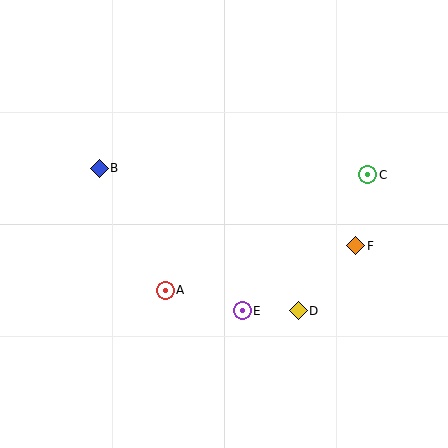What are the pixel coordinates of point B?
Point B is at (99, 168).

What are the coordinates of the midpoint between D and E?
The midpoint between D and E is at (270, 311).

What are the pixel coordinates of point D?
Point D is at (298, 311).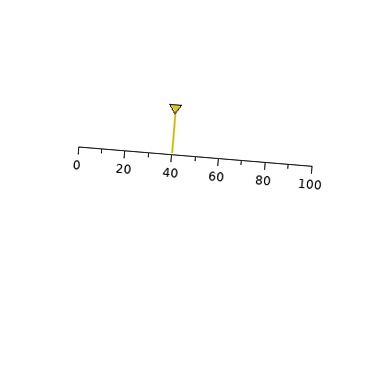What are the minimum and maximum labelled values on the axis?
The axis runs from 0 to 100.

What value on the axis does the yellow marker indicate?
The marker indicates approximately 40.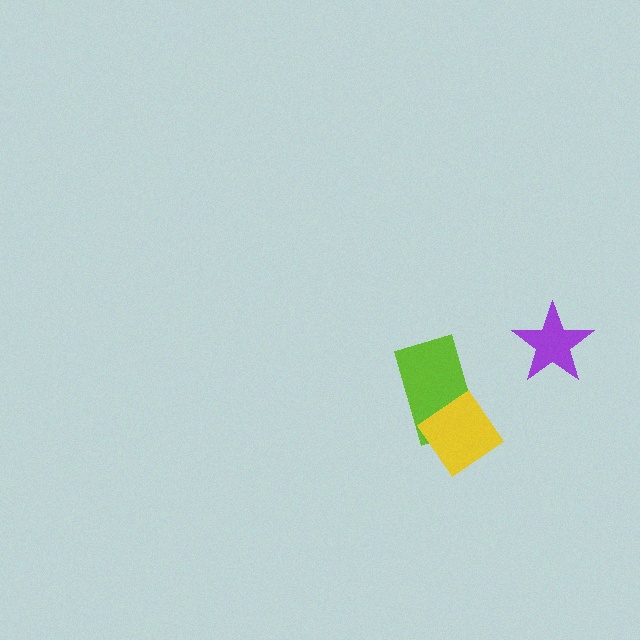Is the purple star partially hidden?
No, no other shape covers it.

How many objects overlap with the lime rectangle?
1 object overlaps with the lime rectangle.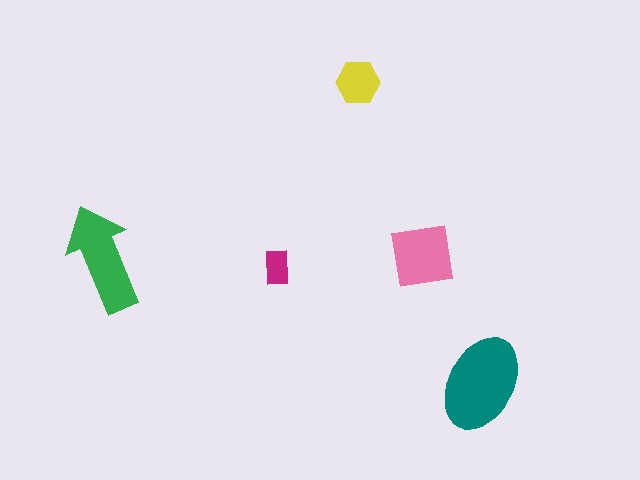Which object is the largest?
The teal ellipse.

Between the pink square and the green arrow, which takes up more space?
The green arrow.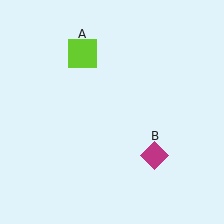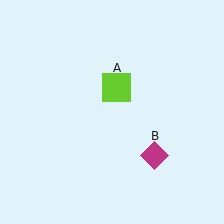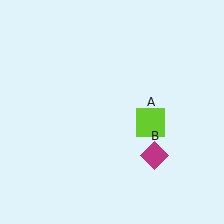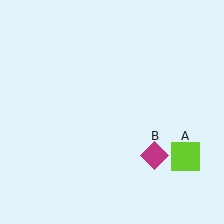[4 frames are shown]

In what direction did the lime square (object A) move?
The lime square (object A) moved down and to the right.